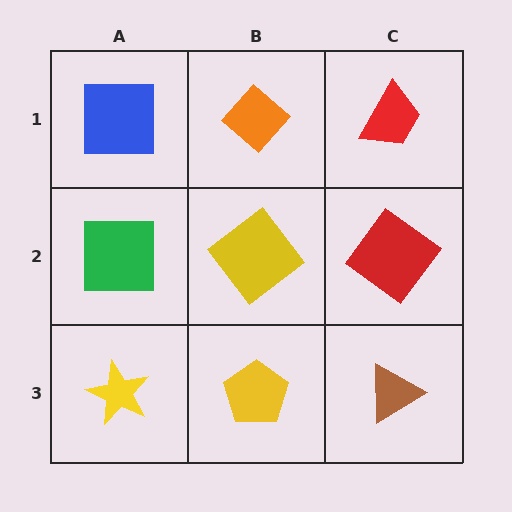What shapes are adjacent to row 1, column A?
A green square (row 2, column A), an orange diamond (row 1, column B).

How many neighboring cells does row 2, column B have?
4.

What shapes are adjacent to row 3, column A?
A green square (row 2, column A), a yellow pentagon (row 3, column B).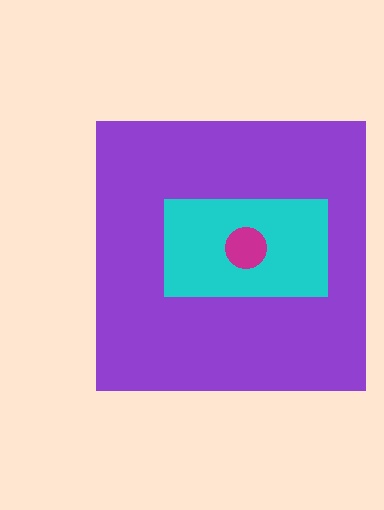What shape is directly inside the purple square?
The cyan rectangle.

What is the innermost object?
The magenta circle.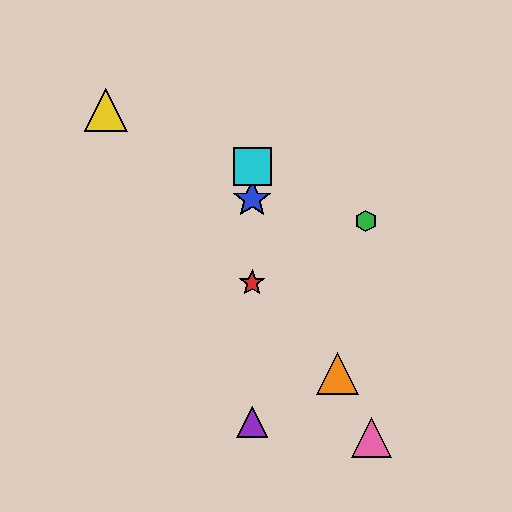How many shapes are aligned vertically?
4 shapes (the red star, the blue star, the purple triangle, the cyan square) are aligned vertically.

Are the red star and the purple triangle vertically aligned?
Yes, both are at x≈252.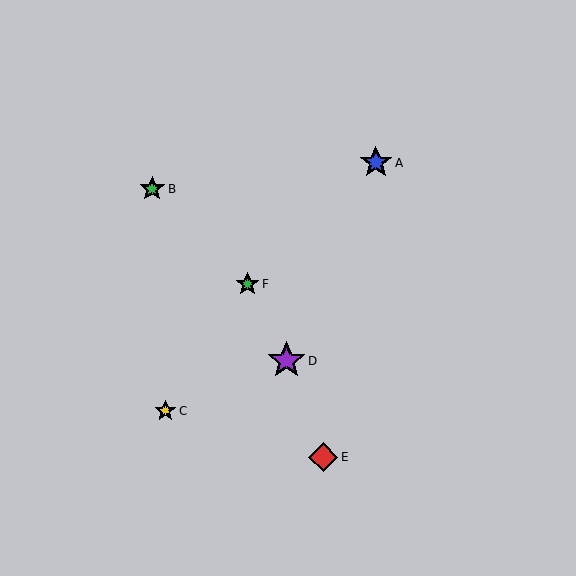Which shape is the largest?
The purple star (labeled D) is the largest.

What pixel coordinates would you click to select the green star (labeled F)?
Click at (248, 284) to select the green star F.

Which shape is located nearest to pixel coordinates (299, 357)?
The purple star (labeled D) at (287, 361) is nearest to that location.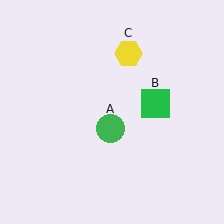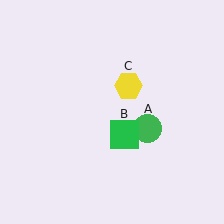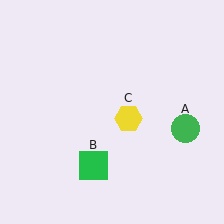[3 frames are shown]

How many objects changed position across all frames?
3 objects changed position: green circle (object A), green square (object B), yellow hexagon (object C).